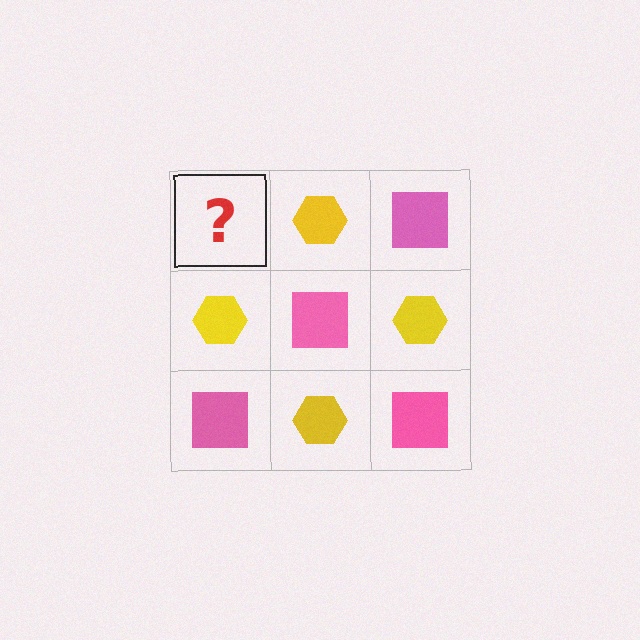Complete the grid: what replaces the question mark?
The question mark should be replaced with a pink square.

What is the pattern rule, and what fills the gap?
The rule is that it alternates pink square and yellow hexagon in a checkerboard pattern. The gap should be filled with a pink square.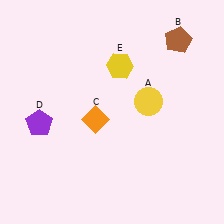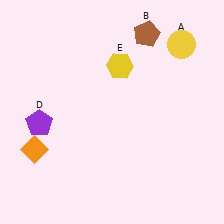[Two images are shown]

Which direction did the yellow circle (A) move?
The yellow circle (A) moved up.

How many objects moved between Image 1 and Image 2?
3 objects moved between the two images.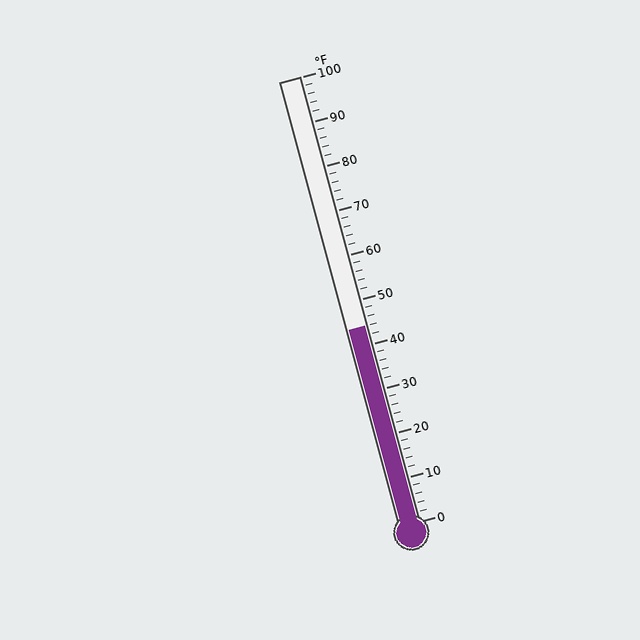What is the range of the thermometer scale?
The thermometer scale ranges from 0°F to 100°F.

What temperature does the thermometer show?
The thermometer shows approximately 44°F.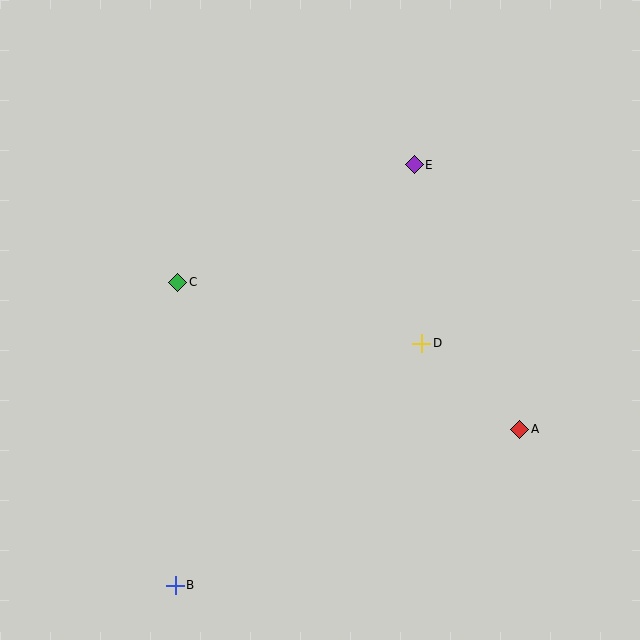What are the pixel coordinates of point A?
Point A is at (520, 429).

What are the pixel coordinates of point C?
Point C is at (178, 282).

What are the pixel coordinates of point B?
Point B is at (175, 585).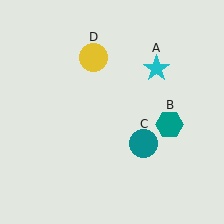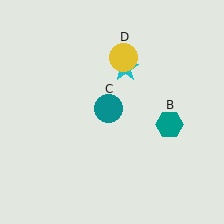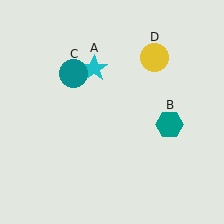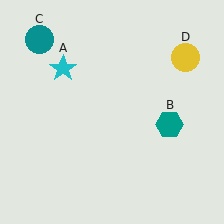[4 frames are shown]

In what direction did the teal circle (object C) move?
The teal circle (object C) moved up and to the left.